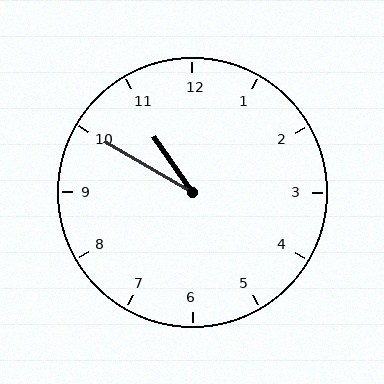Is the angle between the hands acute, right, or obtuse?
It is acute.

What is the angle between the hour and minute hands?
Approximately 25 degrees.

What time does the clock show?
10:50.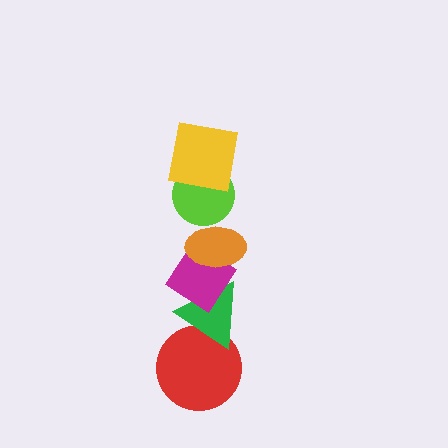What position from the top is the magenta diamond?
The magenta diamond is 4th from the top.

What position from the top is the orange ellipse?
The orange ellipse is 3rd from the top.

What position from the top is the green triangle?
The green triangle is 5th from the top.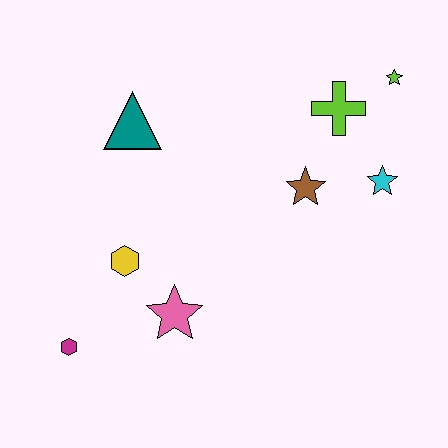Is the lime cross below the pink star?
No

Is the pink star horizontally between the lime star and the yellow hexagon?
Yes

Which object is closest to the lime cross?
The lime star is closest to the lime cross.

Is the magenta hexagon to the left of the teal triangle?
Yes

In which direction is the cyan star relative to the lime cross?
The cyan star is below the lime cross.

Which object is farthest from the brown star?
The magenta hexagon is farthest from the brown star.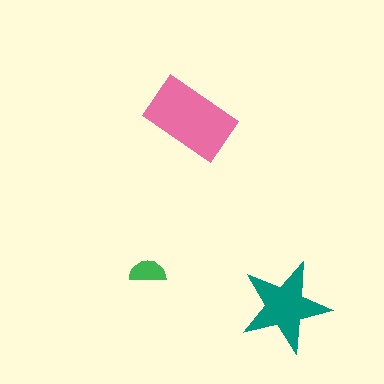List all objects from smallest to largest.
The green semicircle, the teal star, the pink rectangle.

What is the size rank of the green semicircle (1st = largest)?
3rd.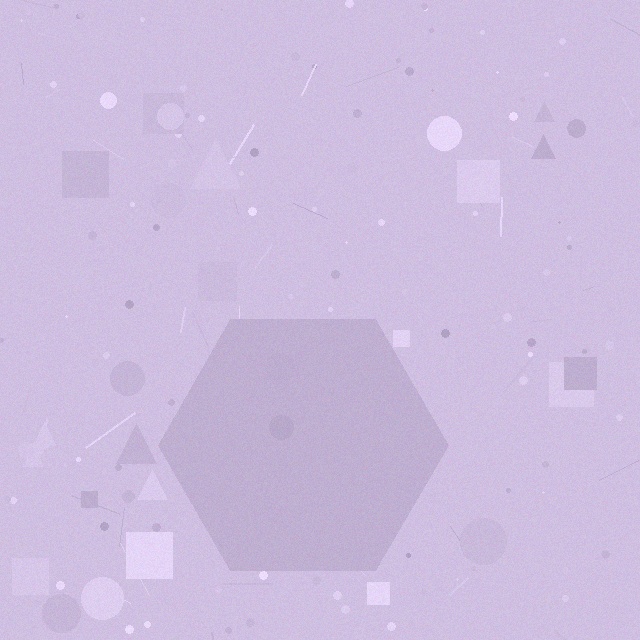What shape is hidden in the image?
A hexagon is hidden in the image.